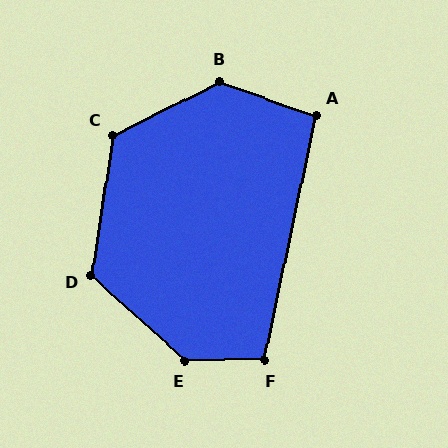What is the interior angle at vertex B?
Approximately 134 degrees (obtuse).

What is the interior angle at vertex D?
Approximately 124 degrees (obtuse).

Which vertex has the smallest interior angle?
A, at approximately 97 degrees.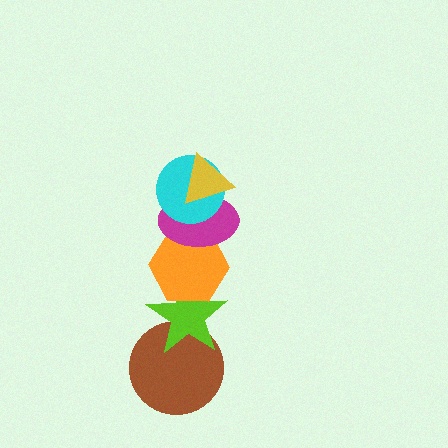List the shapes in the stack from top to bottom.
From top to bottom: the yellow triangle, the cyan circle, the magenta ellipse, the orange hexagon, the lime star, the brown circle.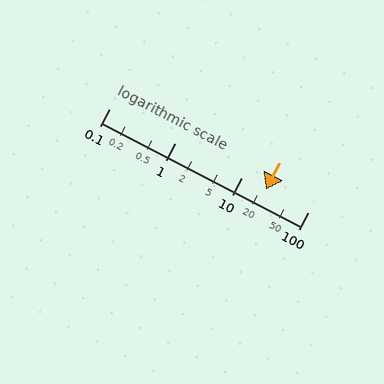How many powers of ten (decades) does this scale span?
The scale spans 3 decades, from 0.1 to 100.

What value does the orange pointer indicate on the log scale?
The pointer indicates approximately 23.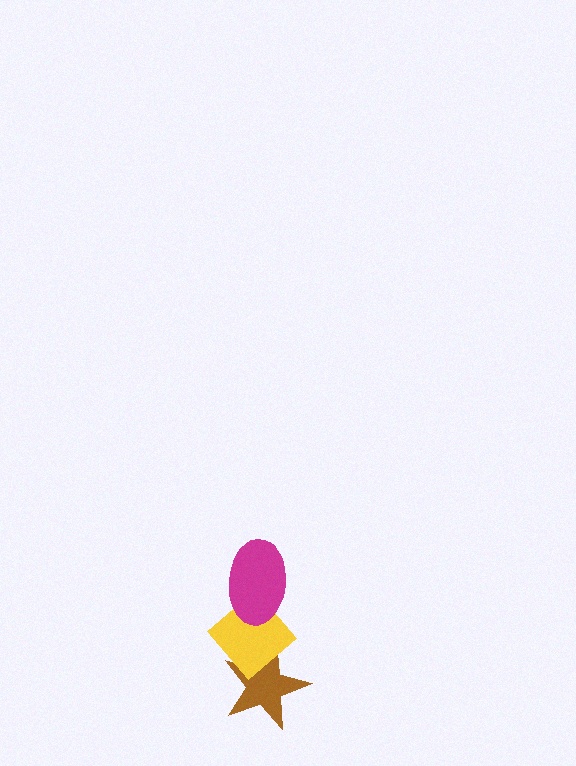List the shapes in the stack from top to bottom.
From top to bottom: the magenta ellipse, the yellow diamond, the brown star.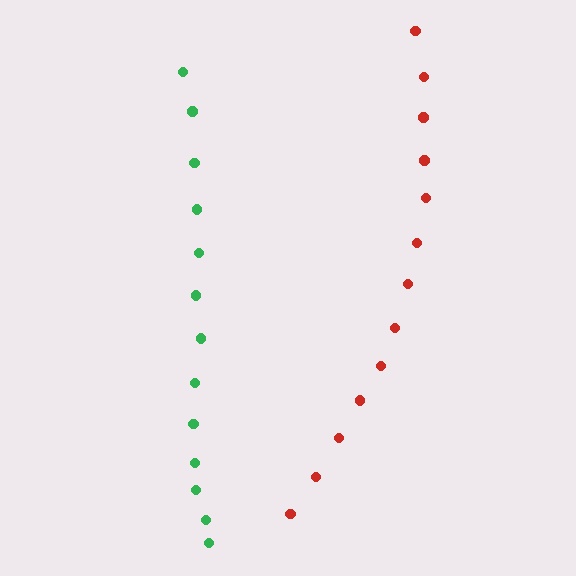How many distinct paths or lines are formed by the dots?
There are 2 distinct paths.